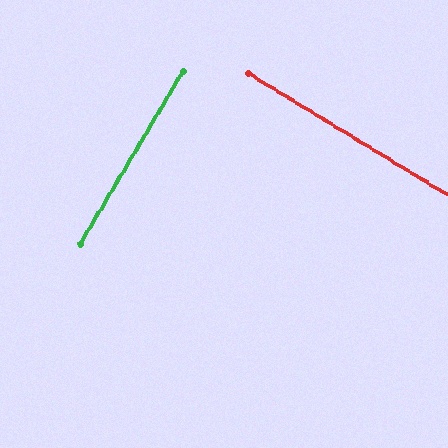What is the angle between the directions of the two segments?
Approximately 89 degrees.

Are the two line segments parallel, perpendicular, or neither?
Perpendicular — they meet at approximately 89°.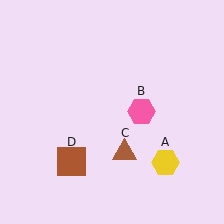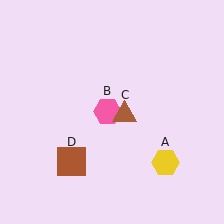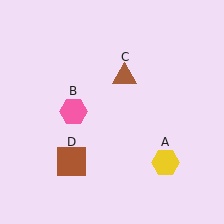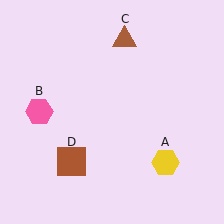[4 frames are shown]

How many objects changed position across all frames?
2 objects changed position: pink hexagon (object B), brown triangle (object C).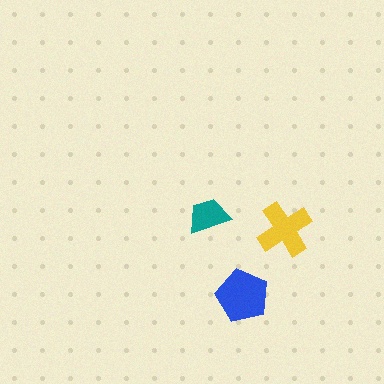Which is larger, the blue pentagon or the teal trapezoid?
The blue pentagon.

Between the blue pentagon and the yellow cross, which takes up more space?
The blue pentagon.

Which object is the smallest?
The teal trapezoid.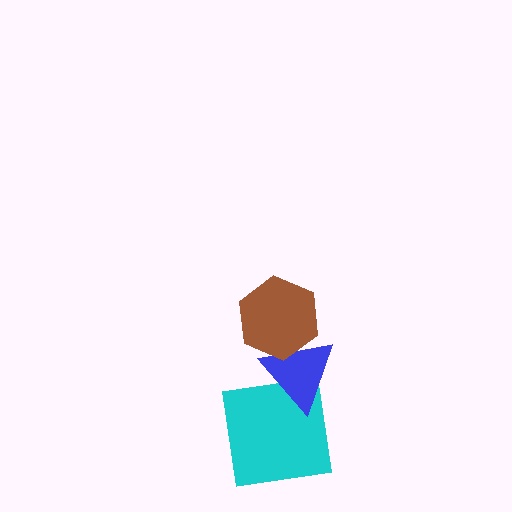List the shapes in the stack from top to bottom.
From top to bottom: the brown hexagon, the blue triangle, the cyan square.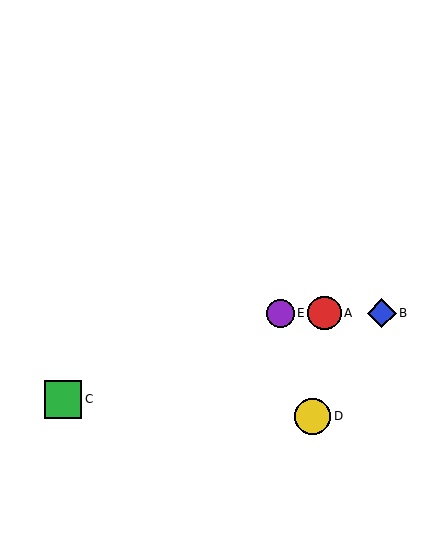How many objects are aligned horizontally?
3 objects (A, B, E) are aligned horizontally.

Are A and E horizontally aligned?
Yes, both are at y≈313.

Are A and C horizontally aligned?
No, A is at y≈313 and C is at y≈399.